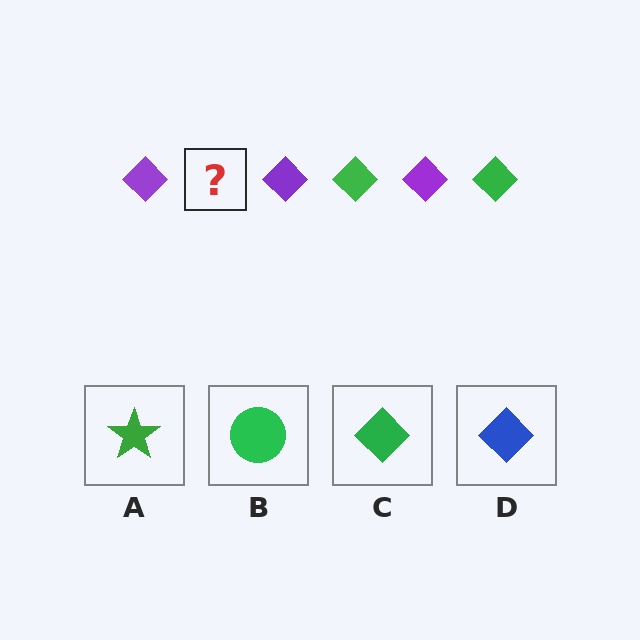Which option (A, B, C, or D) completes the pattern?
C.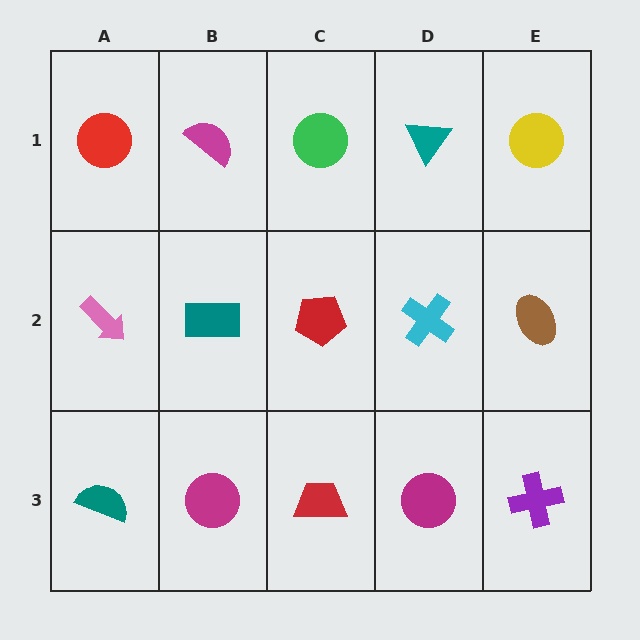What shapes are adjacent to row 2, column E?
A yellow circle (row 1, column E), a purple cross (row 3, column E), a cyan cross (row 2, column D).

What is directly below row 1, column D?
A cyan cross.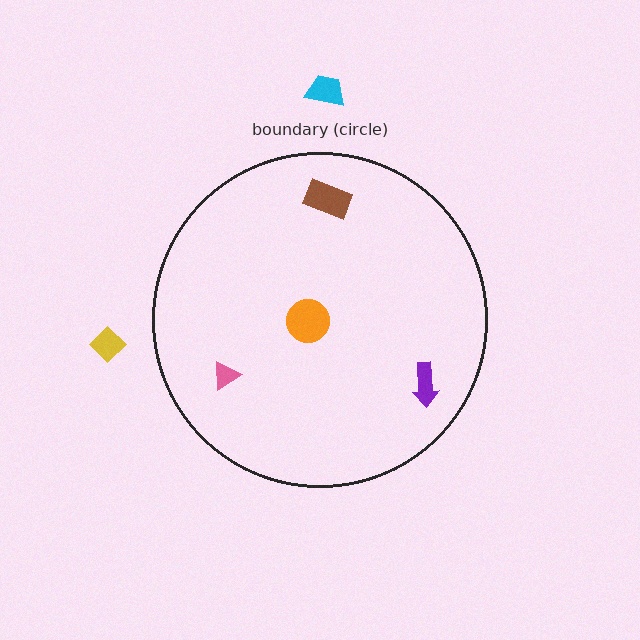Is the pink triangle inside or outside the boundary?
Inside.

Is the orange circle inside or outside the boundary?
Inside.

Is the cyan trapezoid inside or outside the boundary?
Outside.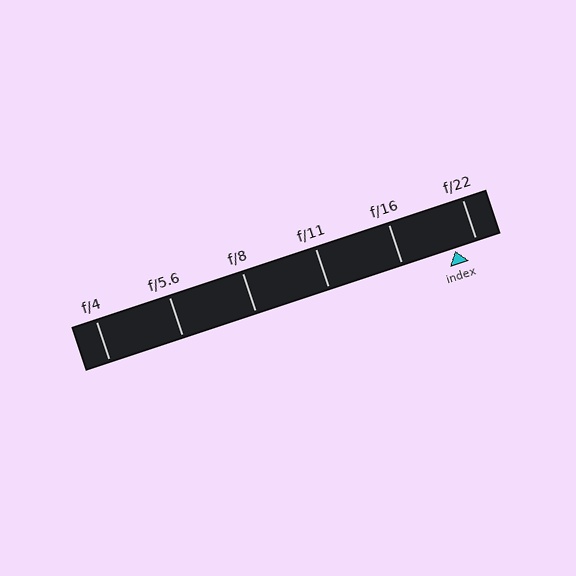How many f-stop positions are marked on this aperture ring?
There are 6 f-stop positions marked.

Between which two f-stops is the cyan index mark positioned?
The index mark is between f/16 and f/22.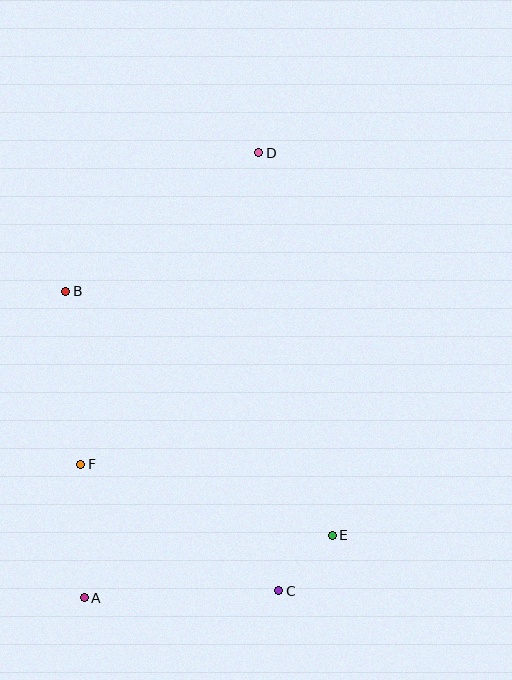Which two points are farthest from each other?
Points A and D are farthest from each other.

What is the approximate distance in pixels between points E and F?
The distance between E and F is approximately 261 pixels.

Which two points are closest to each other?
Points C and E are closest to each other.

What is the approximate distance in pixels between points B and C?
The distance between B and C is approximately 367 pixels.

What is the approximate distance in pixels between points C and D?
The distance between C and D is approximately 438 pixels.